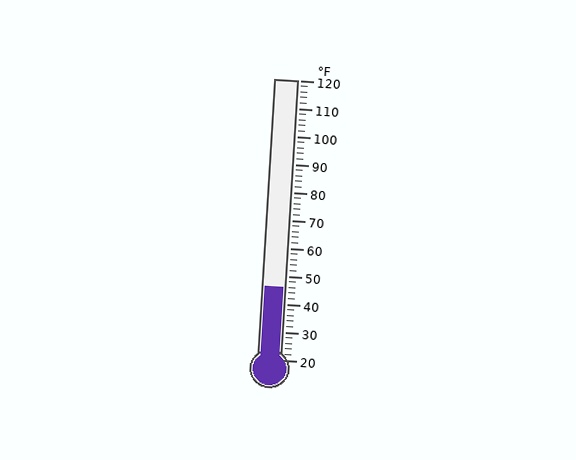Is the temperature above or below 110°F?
The temperature is below 110°F.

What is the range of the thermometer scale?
The thermometer scale ranges from 20°F to 120°F.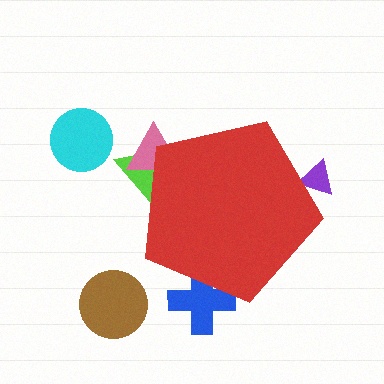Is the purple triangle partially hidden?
Yes, the purple triangle is partially hidden behind the red pentagon.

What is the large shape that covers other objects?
A red pentagon.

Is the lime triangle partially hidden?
Yes, the lime triangle is partially hidden behind the red pentagon.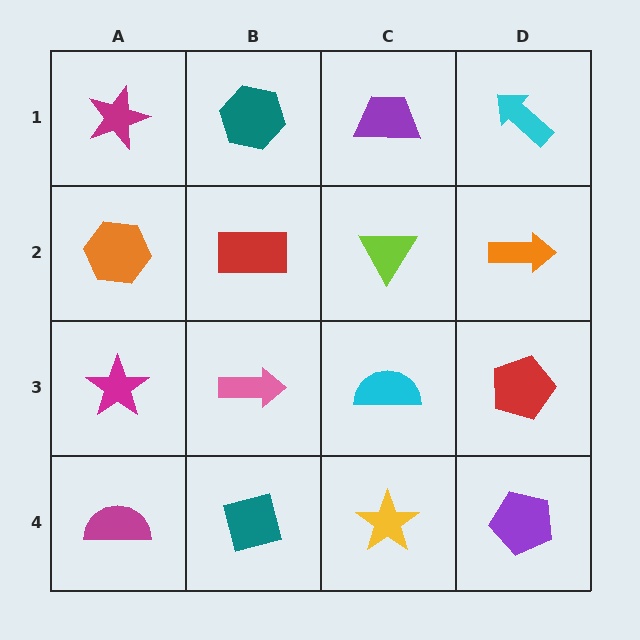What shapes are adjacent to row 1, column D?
An orange arrow (row 2, column D), a purple trapezoid (row 1, column C).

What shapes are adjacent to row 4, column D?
A red pentagon (row 3, column D), a yellow star (row 4, column C).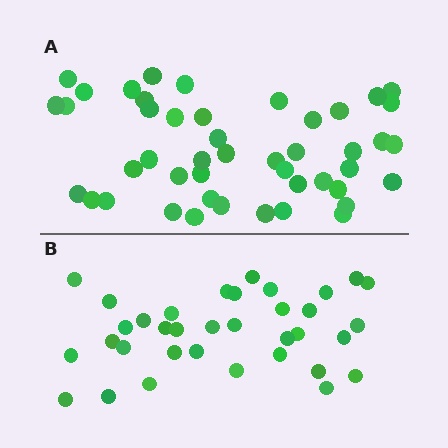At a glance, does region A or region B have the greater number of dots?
Region A (the top region) has more dots.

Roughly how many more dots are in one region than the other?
Region A has roughly 12 or so more dots than region B.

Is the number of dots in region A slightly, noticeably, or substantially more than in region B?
Region A has noticeably more, but not dramatically so. The ratio is roughly 1.3 to 1.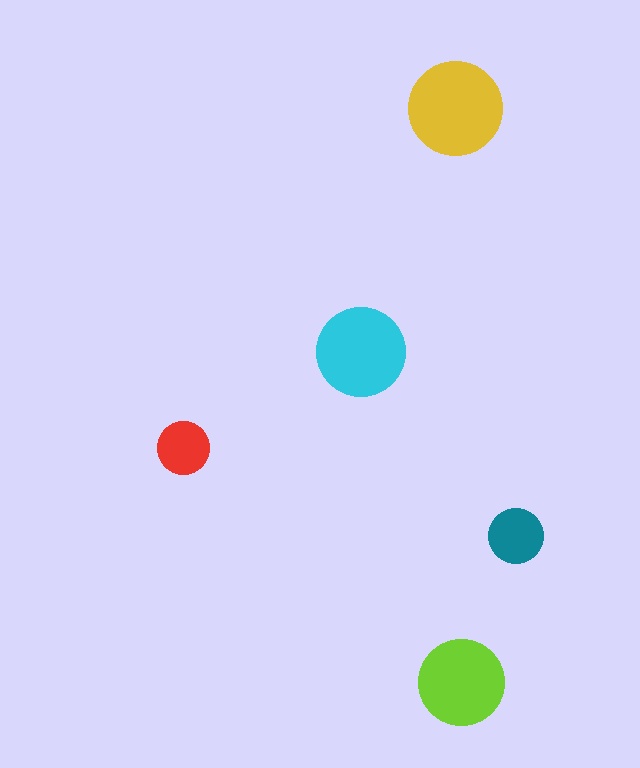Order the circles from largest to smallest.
the yellow one, the cyan one, the lime one, the teal one, the red one.